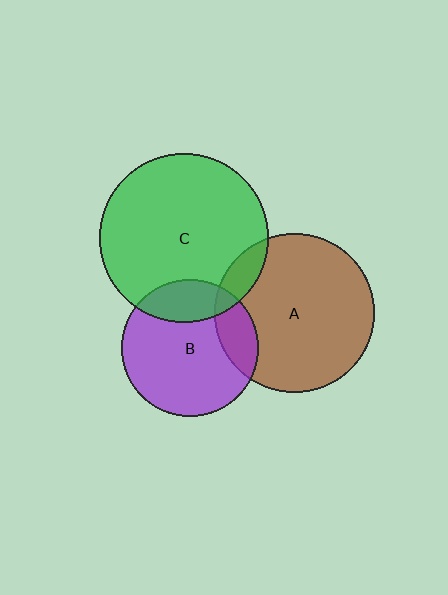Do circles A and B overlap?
Yes.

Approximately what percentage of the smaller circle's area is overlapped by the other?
Approximately 20%.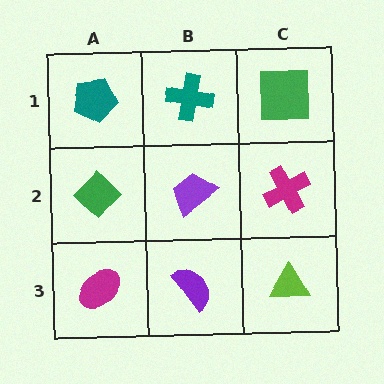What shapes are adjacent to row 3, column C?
A magenta cross (row 2, column C), a purple semicircle (row 3, column B).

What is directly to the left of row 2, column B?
A green diamond.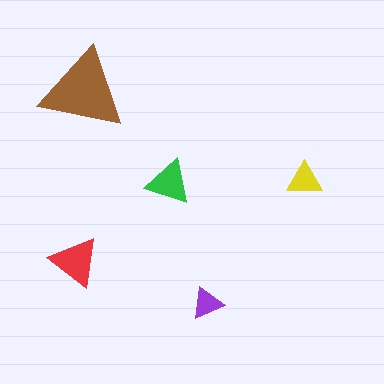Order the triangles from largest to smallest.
the brown one, the red one, the green one, the yellow one, the purple one.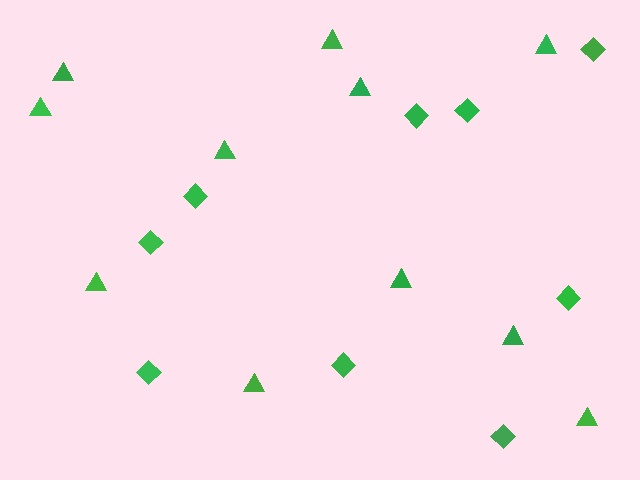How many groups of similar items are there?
There are 2 groups: one group of diamonds (9) and one group of triangles (11).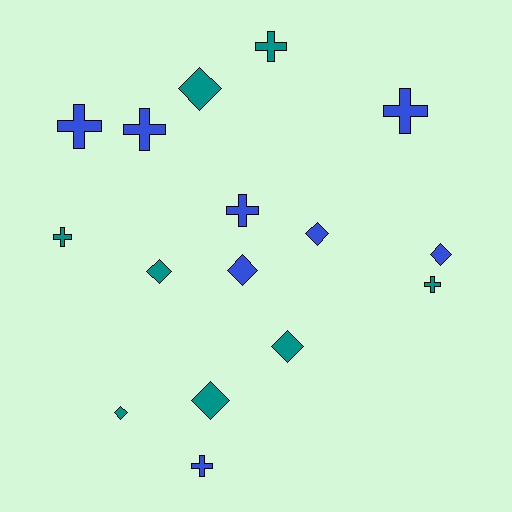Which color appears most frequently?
Blue, with 8 objects.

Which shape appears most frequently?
Cross, with 8 objects.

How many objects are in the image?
There are 16 objects.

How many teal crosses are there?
There are 3 teal crosses.